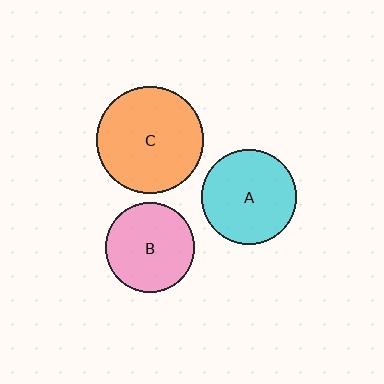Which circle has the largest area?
Circle C (orange).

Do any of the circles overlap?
No, none of the circles overlap.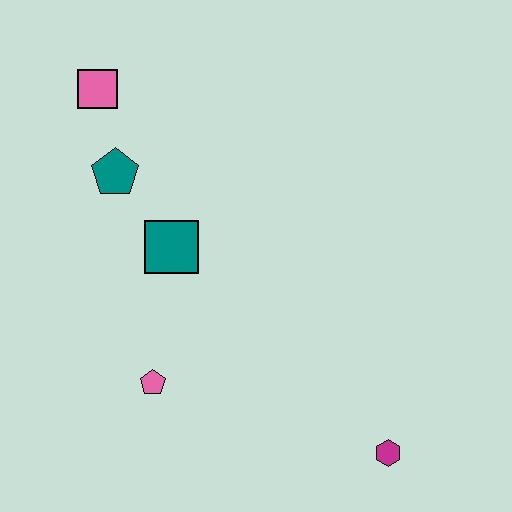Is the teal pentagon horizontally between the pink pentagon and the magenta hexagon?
No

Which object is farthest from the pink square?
The magenta hexagon is farthest from the pink square.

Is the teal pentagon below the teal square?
No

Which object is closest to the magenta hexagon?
The pink pentagon is closest to the magenta hexagon.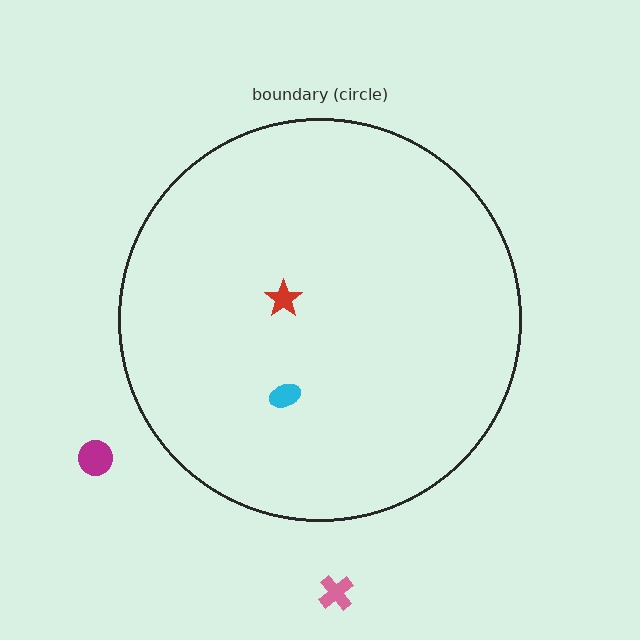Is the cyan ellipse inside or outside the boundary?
Inside.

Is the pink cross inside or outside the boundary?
Outside.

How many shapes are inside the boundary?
2 inside, 2 outside.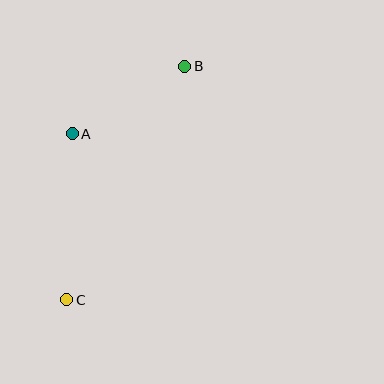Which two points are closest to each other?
Points A and B are closest to each other.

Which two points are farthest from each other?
Points B and C are farthest from each other.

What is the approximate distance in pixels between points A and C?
The distance between A and C is approximately 166 pixels.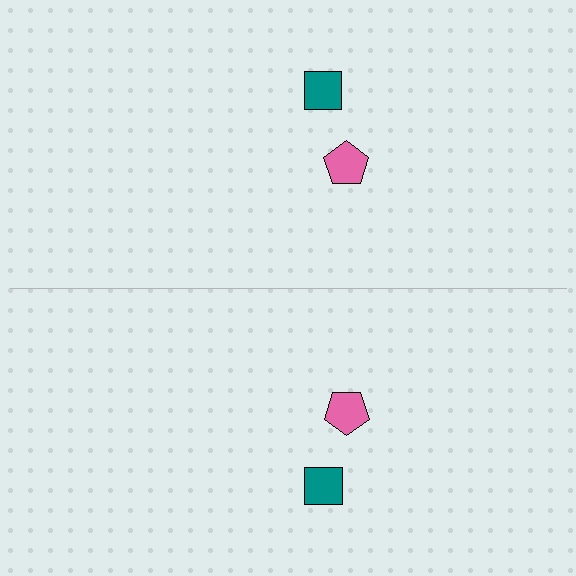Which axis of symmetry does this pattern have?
The pattern has a horizontal axis of symmetry running through the center of the image.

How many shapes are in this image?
There are 4 shapes in this image.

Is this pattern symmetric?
Yes, this pattern has bilateral (reflection) symmetry.